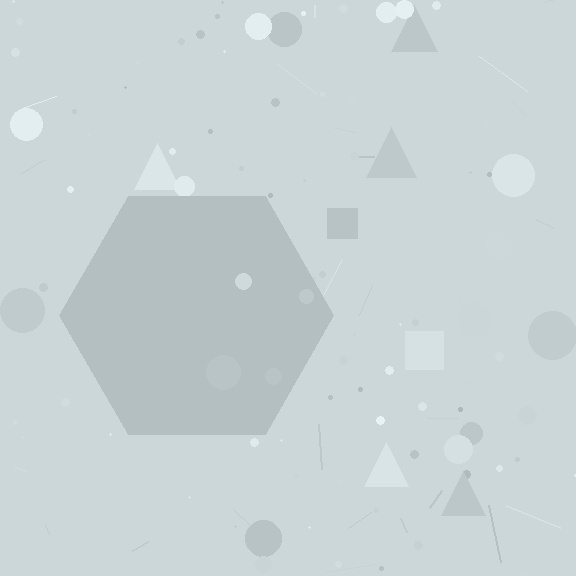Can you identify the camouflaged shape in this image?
The camouflaged shape is a hexagon.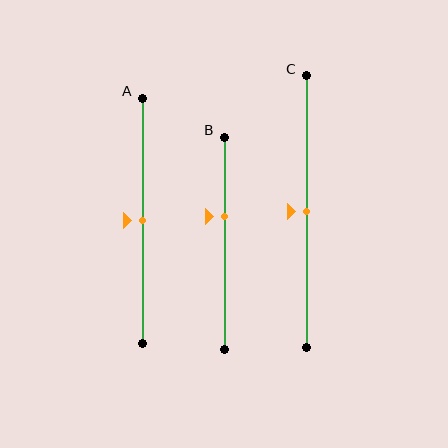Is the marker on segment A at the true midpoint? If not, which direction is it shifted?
Yes, the marker on segment A is at the true midpoint.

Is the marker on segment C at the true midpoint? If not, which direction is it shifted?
Yes, the marker on segment C is at the true midpoint.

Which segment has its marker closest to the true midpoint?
Segment A has its marker closest to the true midpoint.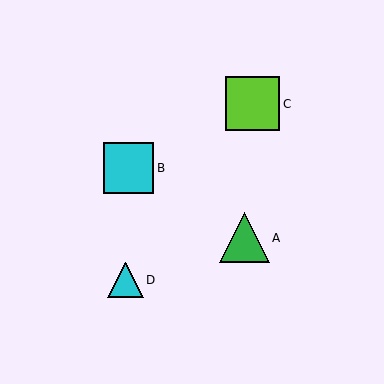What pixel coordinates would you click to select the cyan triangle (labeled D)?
Click at (125, 280) to select the cyan triangle D.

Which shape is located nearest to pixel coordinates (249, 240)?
The green triangle (labeled A) at (244, 238) is nearest to that location.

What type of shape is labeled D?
Shape D is a cyan triangle.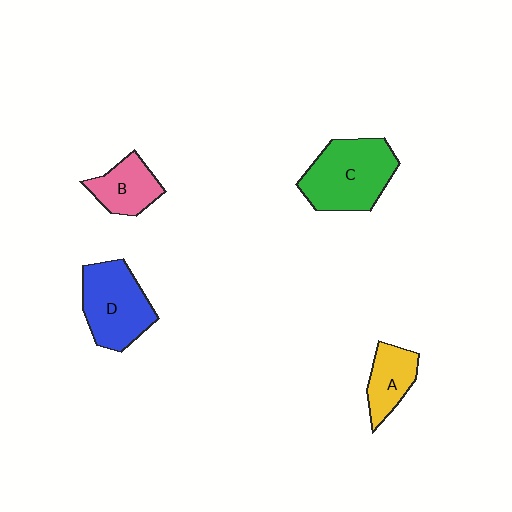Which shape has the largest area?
Shape C (green).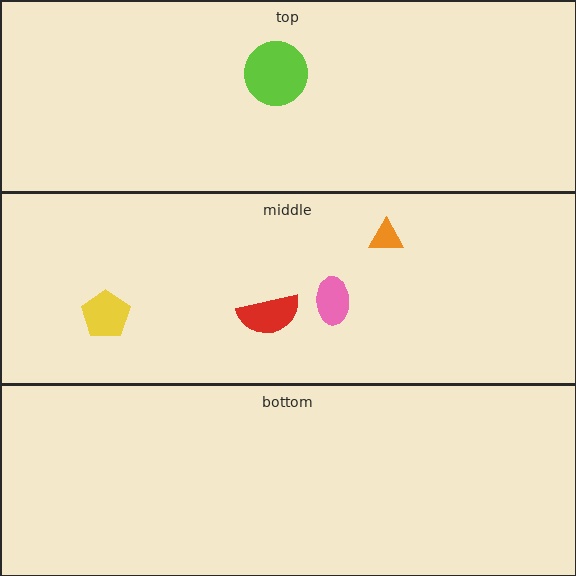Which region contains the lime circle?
The top region.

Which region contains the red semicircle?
The middle region.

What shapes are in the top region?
The lime circle.